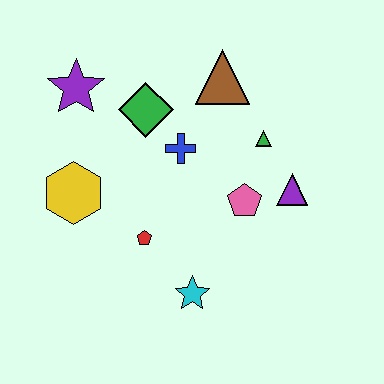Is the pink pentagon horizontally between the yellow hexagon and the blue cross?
No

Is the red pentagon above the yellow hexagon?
No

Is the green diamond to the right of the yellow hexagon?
Yes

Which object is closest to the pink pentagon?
The purple triangle is closest to the pink pentagon.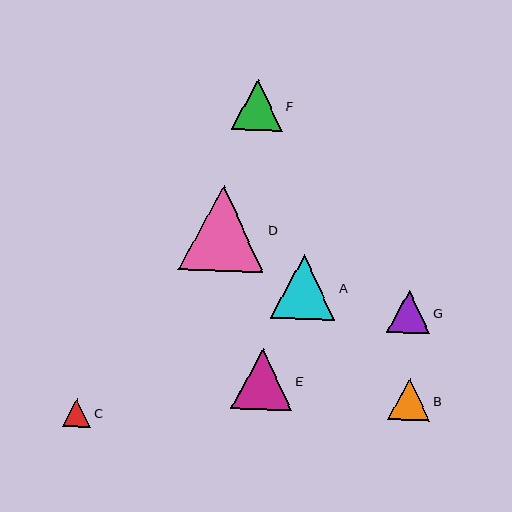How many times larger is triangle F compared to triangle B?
Triangle F is approximately 1.2 times the size of triangle B.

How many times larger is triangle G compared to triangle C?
Triangle G is approximately 1.5 times the size of triangle C.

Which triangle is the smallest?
Triangle C is the smallest with a size of approximately 28 pixels.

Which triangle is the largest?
Triangle D is the largest with a size of approximately 86 pixels.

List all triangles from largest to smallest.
From largest to smallest: D, A, E, F, G, B, C.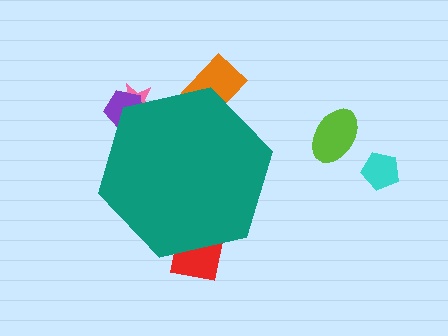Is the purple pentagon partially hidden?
Yes, the purple pentagon is partially hidden behind the teal hexagon.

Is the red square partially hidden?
Yes, the red square is partially hidden behind the teal hexagon.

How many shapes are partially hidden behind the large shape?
4 shapes are partially hidden.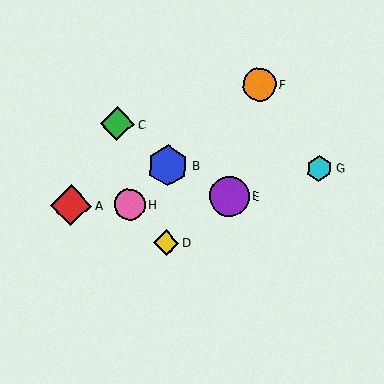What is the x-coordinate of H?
Object H is at x≈130.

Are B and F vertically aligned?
No, B is at x≈168 and F is at x≈259.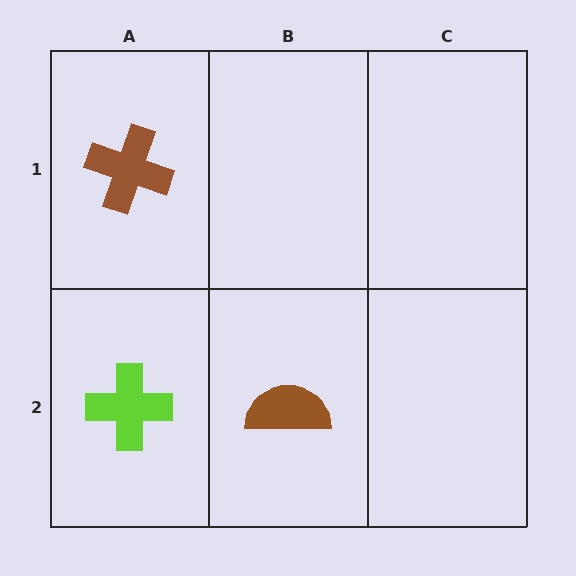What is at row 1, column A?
A brown cross.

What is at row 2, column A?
A lime cross.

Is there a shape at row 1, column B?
No, that cell is empty.